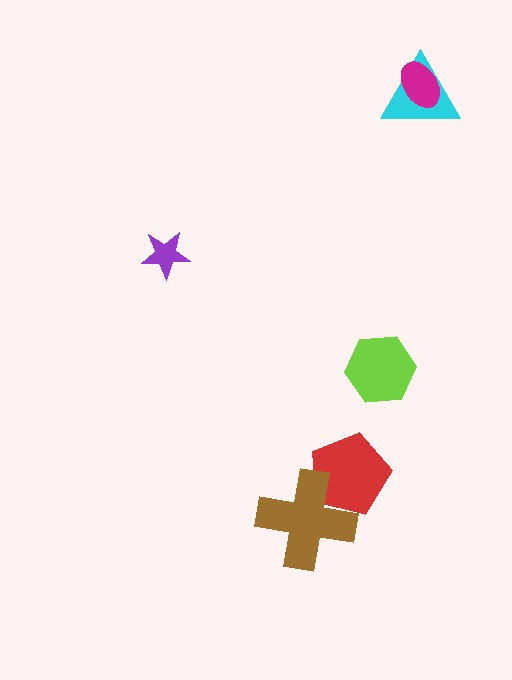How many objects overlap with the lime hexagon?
0 objects overlap with the lime hexagon.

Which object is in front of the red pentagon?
The brown cross is in front of the red pentagon.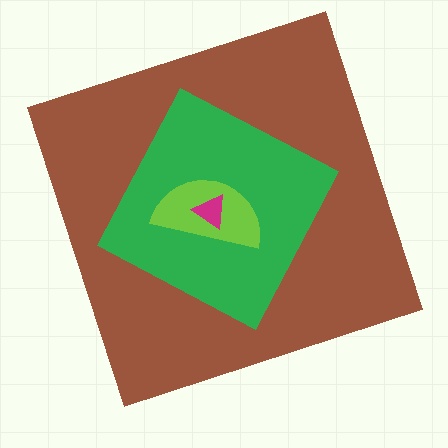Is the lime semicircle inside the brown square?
Yes.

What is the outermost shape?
The brown square.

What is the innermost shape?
The magenta triangle.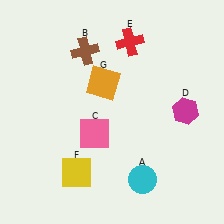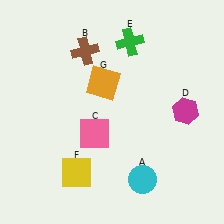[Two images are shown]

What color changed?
The cross (E) changed from red in Image 1 to green in Image 2.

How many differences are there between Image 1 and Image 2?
There is 1 difference between the two images.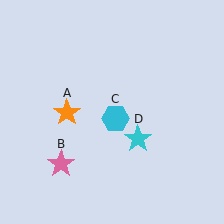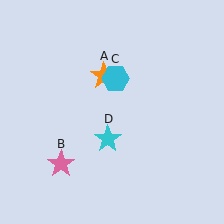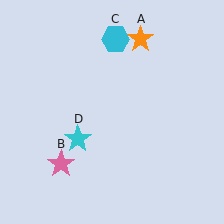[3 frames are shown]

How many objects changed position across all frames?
3 objects changed position: orange star (object A), cyan hexagon (object C), cyan star (object D).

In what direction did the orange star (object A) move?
The orange star (object A) moved up and to the right.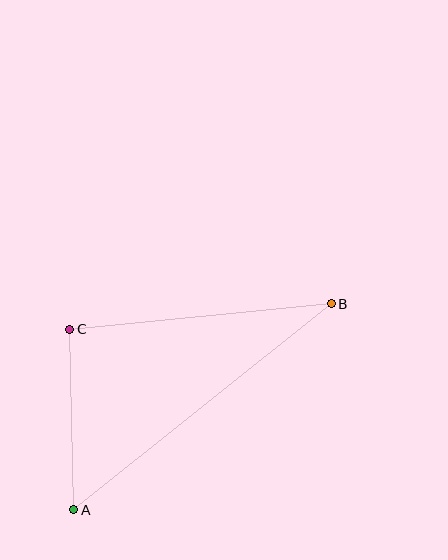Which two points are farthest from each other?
Points A and B are farthest from each other.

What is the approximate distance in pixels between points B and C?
The distance between B and C is approximately 263 pixels.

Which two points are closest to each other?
Points A and C are closest to each other.